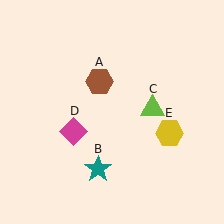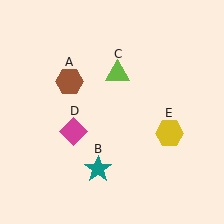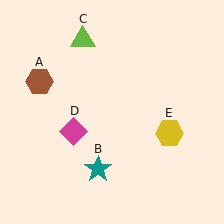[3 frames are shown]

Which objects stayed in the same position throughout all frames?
Teal star (object B) and magenta diamond (object D) and yellow hexagon (object E) remained stationary.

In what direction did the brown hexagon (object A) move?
The brown hexagon (object A) moved left.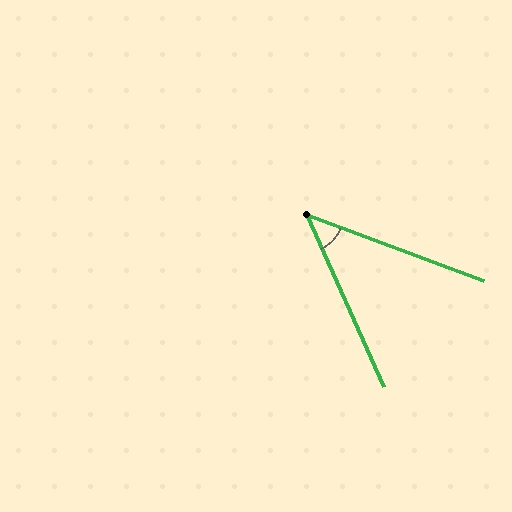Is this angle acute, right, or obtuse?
It is acute.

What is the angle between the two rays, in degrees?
Approximately 45 degrees.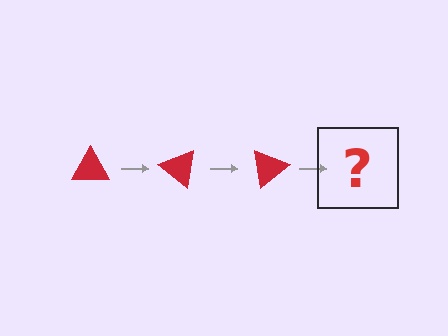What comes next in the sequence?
The next element should be a red triangle rotated 120 degrees.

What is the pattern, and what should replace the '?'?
The pattern is that the triangle rotates 40 degrees each step. The '?' should be a red triangle rotated 120 degrees.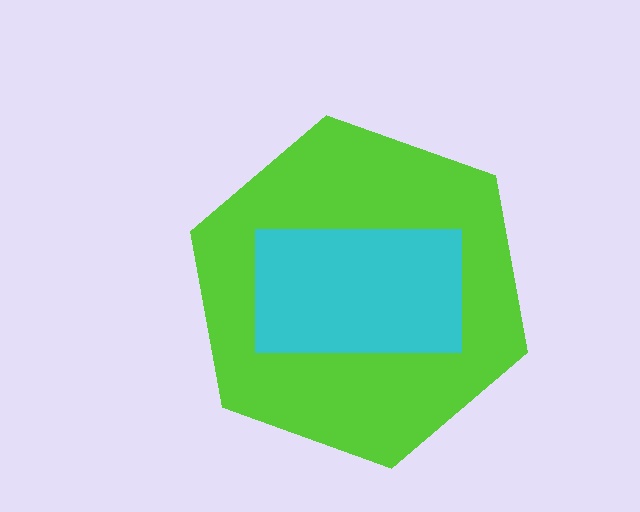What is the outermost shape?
The lime hexagon.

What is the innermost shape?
The cyan rectangle.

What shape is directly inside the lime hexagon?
The cyan rectangle.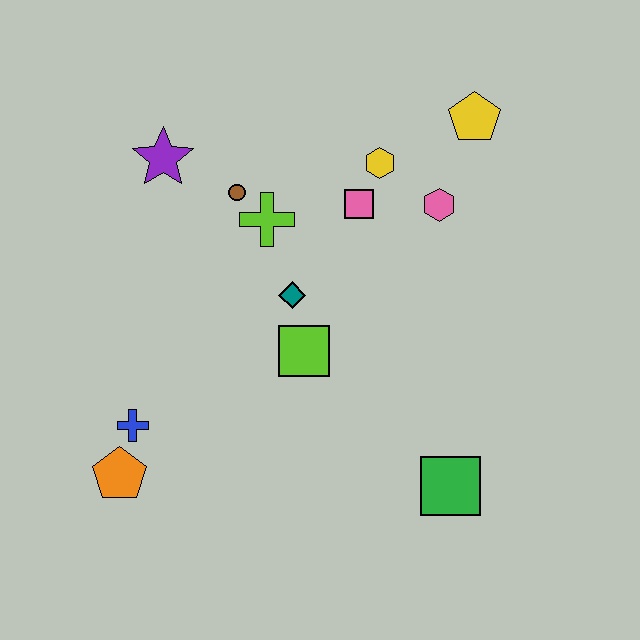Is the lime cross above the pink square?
No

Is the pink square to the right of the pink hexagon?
No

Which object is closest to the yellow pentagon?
The pink hexagon is closest to the yellow pentagon.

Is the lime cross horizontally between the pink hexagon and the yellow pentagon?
No